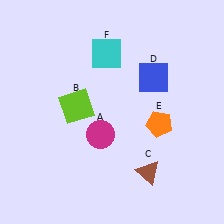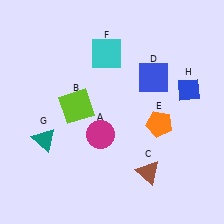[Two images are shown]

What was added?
A teal triangle (G), a blue diamond (H) were added in Image 2.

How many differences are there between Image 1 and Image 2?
There are 2 differences between the two images.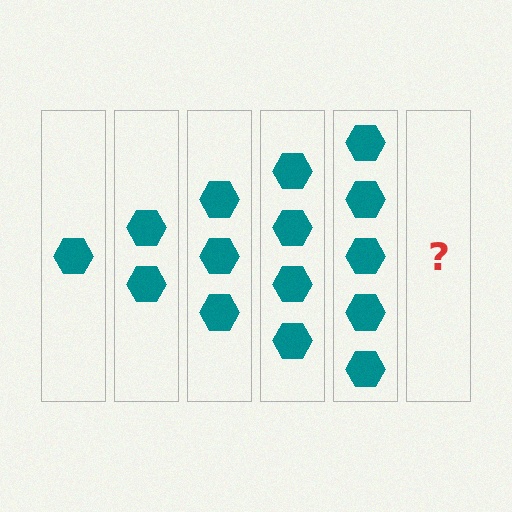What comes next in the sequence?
The next element should be 6 hexagons.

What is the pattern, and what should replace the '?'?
The pattern is that each step adds one more hexagon. The '?' should be 6 hexagons.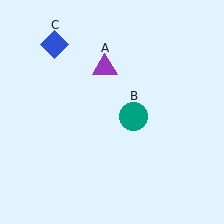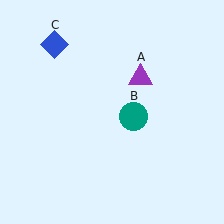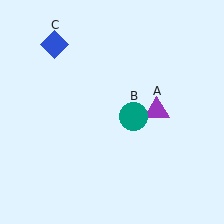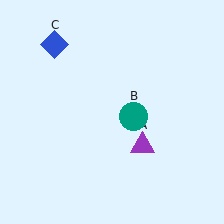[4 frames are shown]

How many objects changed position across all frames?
1 object changed position: purple triangle (object A).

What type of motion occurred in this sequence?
The purple triangle (object A) rotated clockwise around the center of the scene.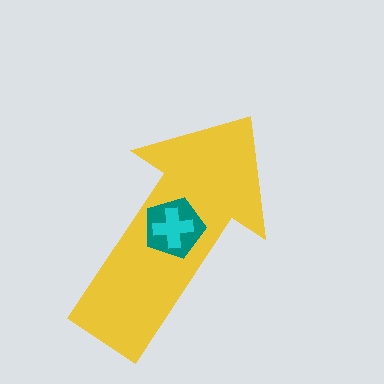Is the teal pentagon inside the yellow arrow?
Yes.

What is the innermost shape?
The cyan cross.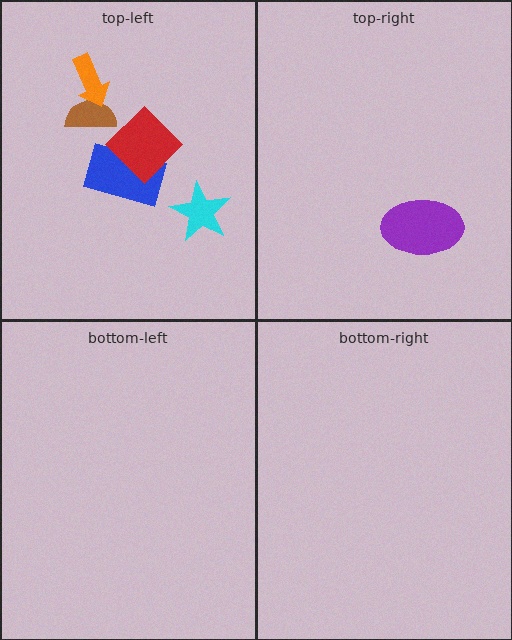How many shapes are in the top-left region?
5.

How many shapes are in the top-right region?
1.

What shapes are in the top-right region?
The purple ellipse.